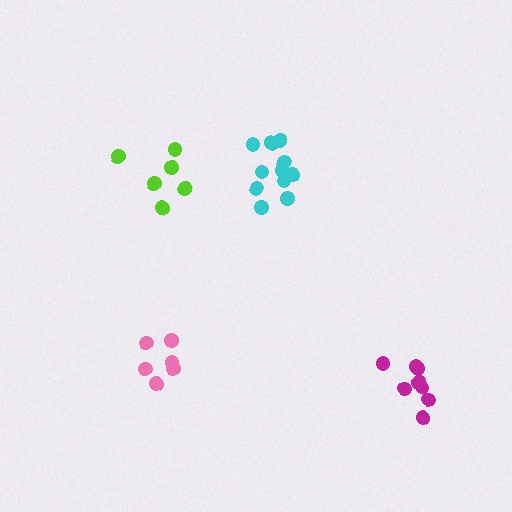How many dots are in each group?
Group 1: 6 dots, Group 2: 6 dots, Group 3: 8 dots, Group 4: 11 dots (31 total).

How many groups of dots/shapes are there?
There are 4 groups.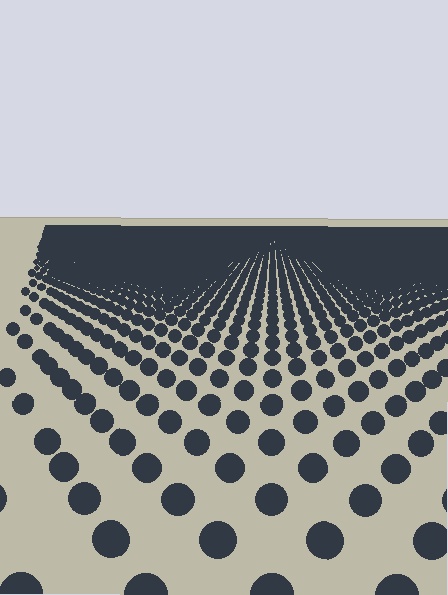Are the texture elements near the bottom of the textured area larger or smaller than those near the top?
Larger. Near the bottom, elements are closer to the viewer and appear at a bigger on-screen size.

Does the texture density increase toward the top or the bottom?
Density increases toward the top.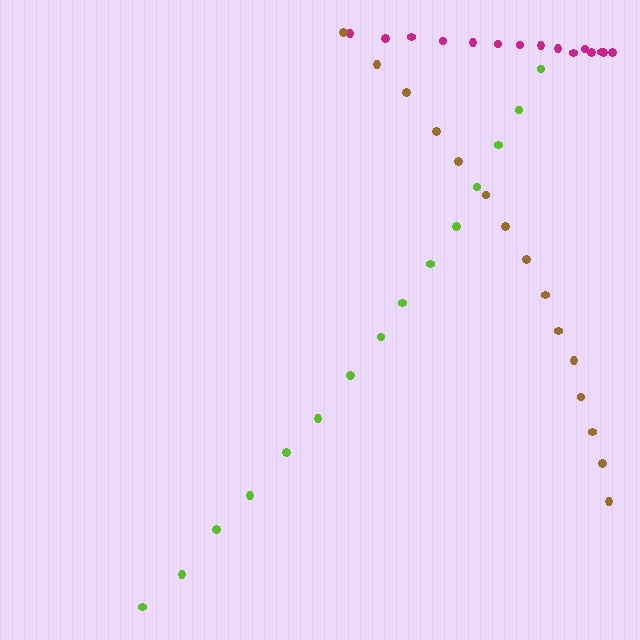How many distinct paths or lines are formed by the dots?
There are 3 distinct paths.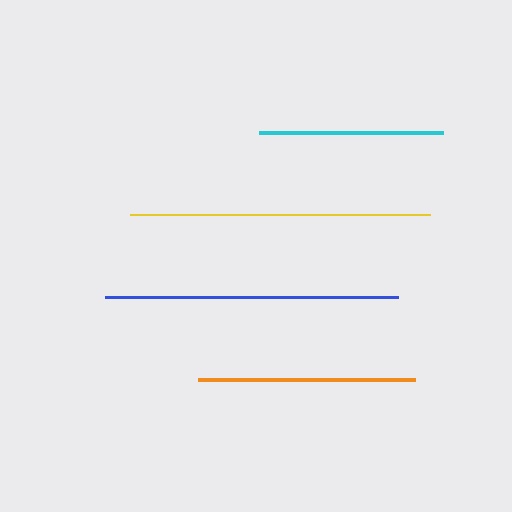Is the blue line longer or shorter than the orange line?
The blue line is longer than the orange line.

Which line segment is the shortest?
The cyan line is the shortest at approximately 184 pixels.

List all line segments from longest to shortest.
From longest to shortest: yellow, blue, orange, cyan.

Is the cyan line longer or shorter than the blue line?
The blue line is longer than the cyan line.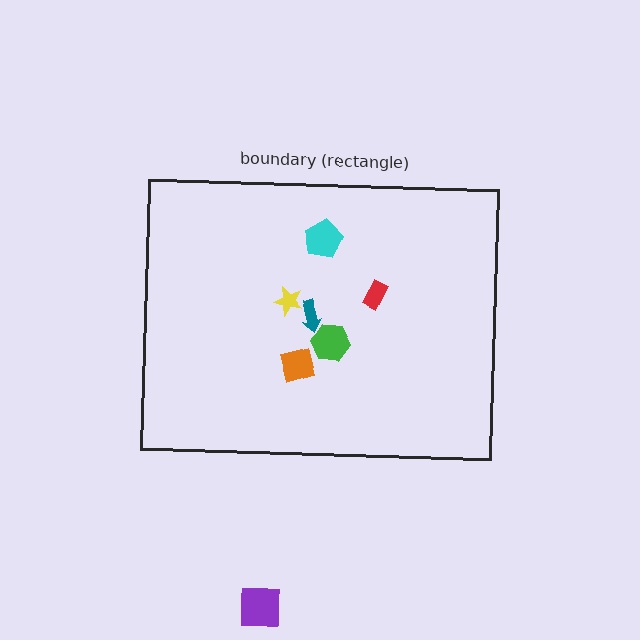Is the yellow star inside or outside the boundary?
Inside.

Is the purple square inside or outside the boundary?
Outside.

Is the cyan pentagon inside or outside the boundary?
Inside.